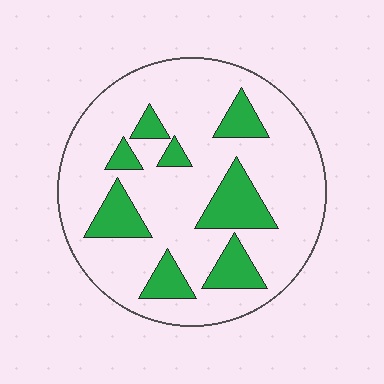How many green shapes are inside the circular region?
8.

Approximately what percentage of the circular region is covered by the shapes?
Approximately 20%.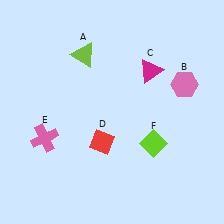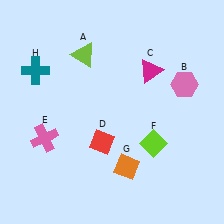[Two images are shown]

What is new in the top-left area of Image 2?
A teal cross (H) was added in the top-left area of Image 2.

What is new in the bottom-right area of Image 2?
An orange diamond (G) was added in the bottom-right area of Image 2.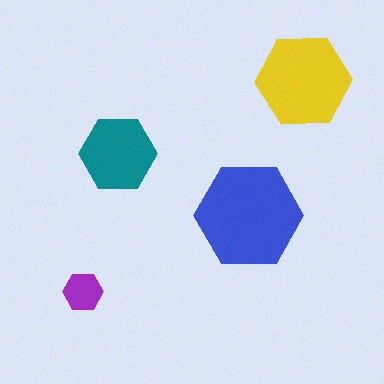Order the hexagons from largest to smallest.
the blue one, the yellow one, the teal one, the purple one.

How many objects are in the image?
There are 4 objects in the image.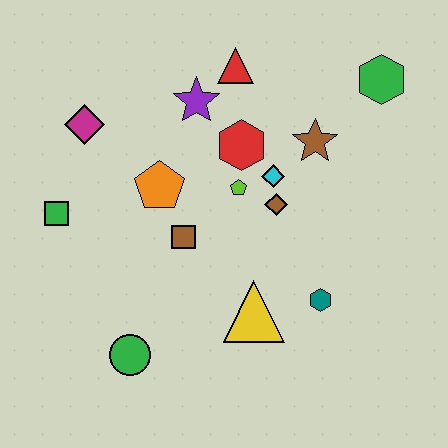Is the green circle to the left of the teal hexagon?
Yes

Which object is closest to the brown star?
The cyan diamond is closest to the brown star.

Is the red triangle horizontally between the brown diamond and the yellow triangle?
No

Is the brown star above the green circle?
Yes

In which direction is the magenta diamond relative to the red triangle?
The magenta diamond is to the left of the red triangle.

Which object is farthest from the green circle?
The green hexagon is farthest from the green circle.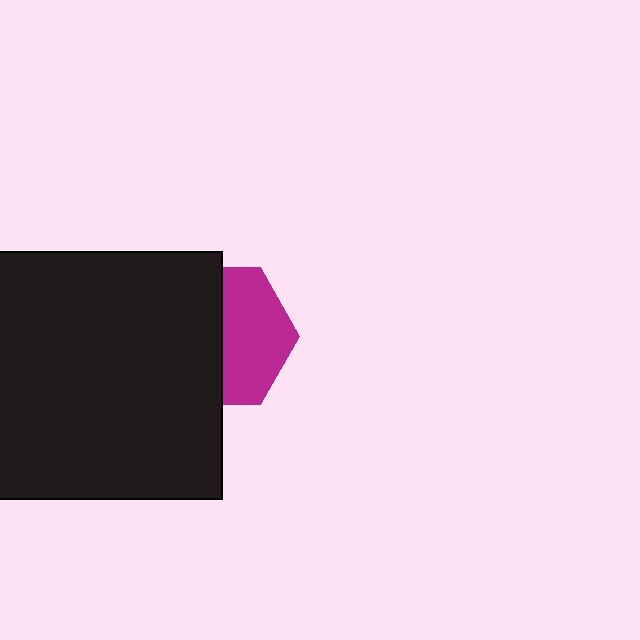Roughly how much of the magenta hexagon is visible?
About half of it is visible (roughly 48%).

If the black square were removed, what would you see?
You would see the complete magenta hexagon.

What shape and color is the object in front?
The object in front is a black square.